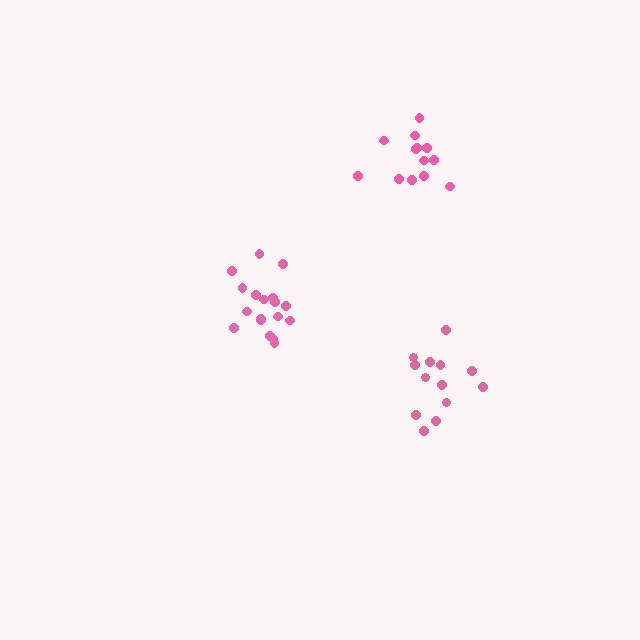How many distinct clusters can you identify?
There are 3 distinct clusters.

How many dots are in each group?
Group 1: 13 dots, Group 2: 18 dots, Group 3: 13 dots (44 total).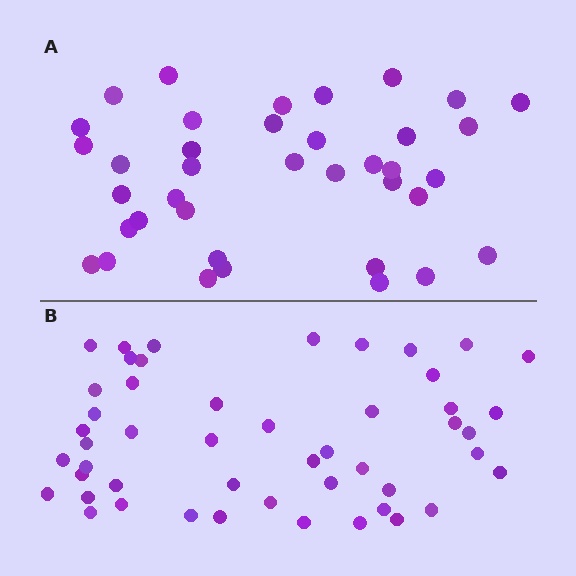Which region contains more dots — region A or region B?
Region B (the bottom region) has more dots.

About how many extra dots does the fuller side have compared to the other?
Region B has roughly 12 or so more dots than region A.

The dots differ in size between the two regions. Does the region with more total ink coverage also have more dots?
No. Region A has more total ink coverage because its dots are larger, but region B actually contains more individual dots. Total area can be misleading — the number of items is what matters here.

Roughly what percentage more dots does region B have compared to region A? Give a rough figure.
About 30% more.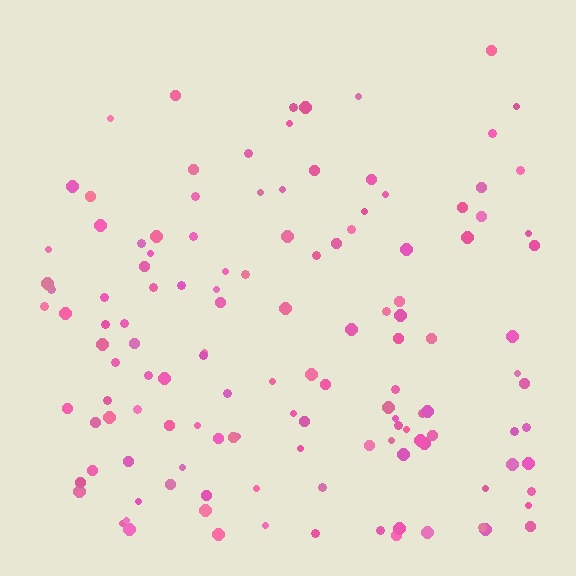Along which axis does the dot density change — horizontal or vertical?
Vertical.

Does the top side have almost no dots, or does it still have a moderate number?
Still a moderate number, just noticeably fewer than the bottom.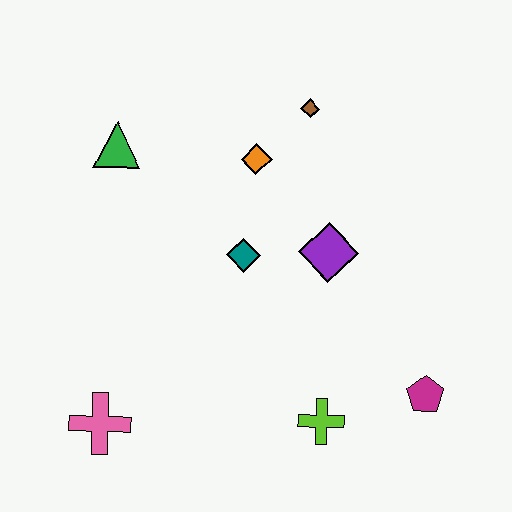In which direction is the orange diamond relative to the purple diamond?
The orange diamond is above the purple diamond.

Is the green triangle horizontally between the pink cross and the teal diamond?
Yes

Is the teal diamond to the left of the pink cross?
No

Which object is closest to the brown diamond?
The orange diamond is closest to the brown diamond.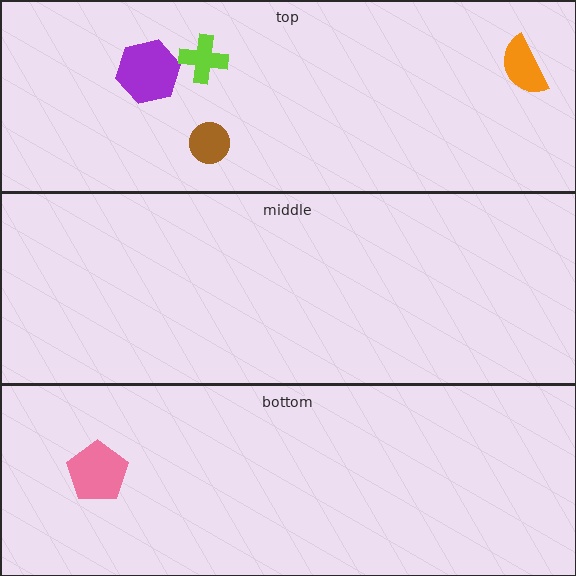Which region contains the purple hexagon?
The top region.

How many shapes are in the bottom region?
1.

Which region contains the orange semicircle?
The top region.